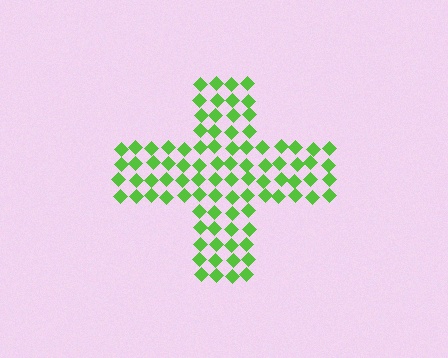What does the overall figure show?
The overall figure shows a cross.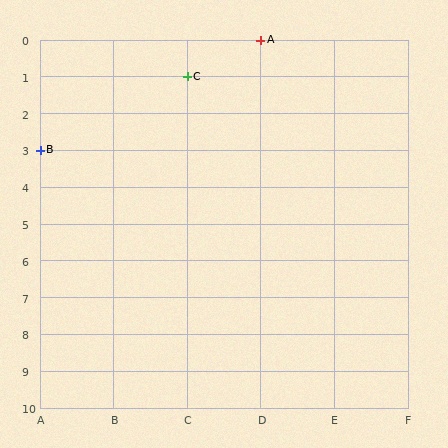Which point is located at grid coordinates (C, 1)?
Point C is at (C, 1).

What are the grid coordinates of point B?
Point B is at grid coordinates (A, 3).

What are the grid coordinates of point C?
Point C is at grid coordinates (C, 1).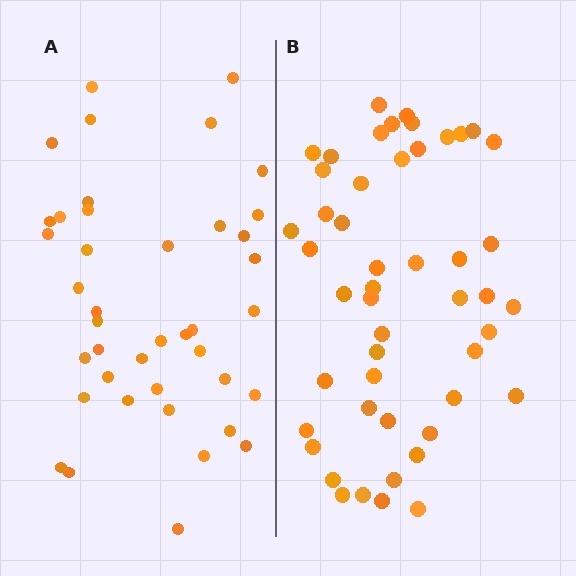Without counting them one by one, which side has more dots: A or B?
Region B (the right region) has more dots.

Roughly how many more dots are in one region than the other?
Region B has roughly 8 or so more dots than region A.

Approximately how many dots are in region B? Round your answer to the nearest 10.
About 50 dots. (The exact count is 49, which rounds to 50.)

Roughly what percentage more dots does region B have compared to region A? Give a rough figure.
About 20% more.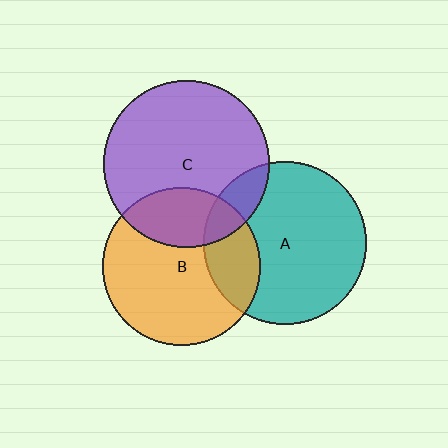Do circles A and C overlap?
Yes.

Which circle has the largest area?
Circle C (purple).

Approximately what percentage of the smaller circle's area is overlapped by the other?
Approximately 15%.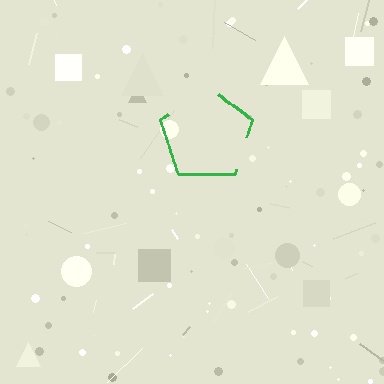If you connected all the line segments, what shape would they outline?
They would outline a pentagon.